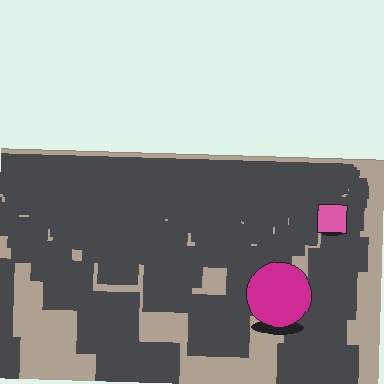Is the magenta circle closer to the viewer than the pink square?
Yes. The magenta circle is closer — you can tell from the texture gradient: the ground texture is coarser near it.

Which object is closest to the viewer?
The magenta circle is closest. The texture marks near it are larger and more spread out.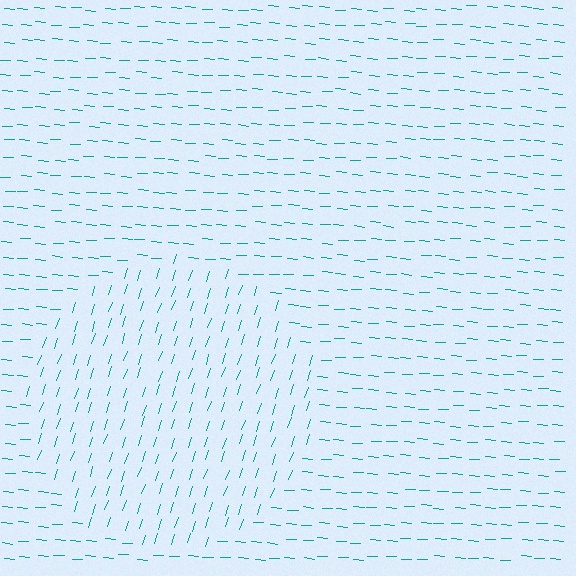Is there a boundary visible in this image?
Yes, there is a texture boundary formed by a change in line orientation.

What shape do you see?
I see a circle.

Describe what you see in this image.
The image is filled with small teal line segments. A circle region in the image has lines oriented differently from the surrounding lines, creating a visible texture boundary.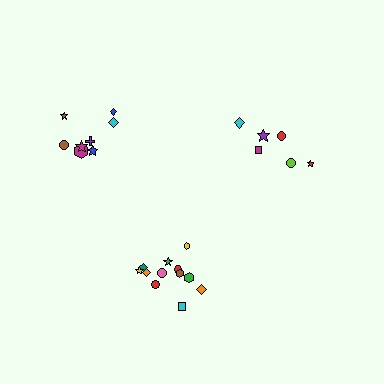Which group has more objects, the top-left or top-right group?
The top-left group.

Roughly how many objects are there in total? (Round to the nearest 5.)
Roughly 25 objects in total.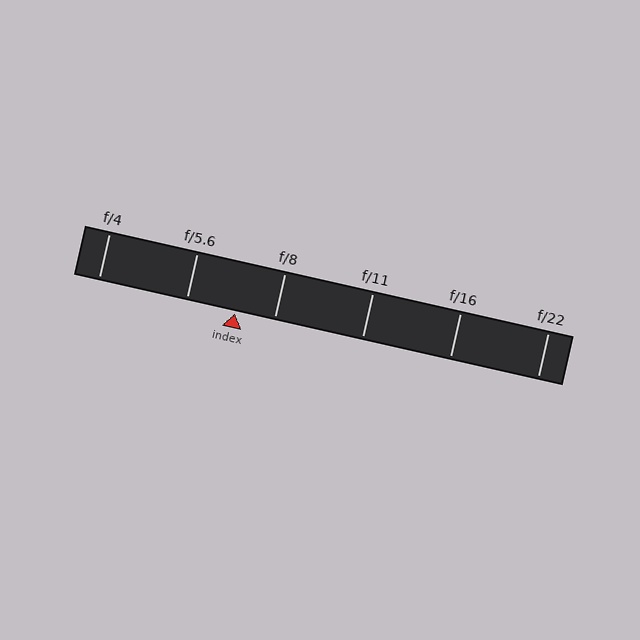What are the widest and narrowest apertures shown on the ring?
The widest aperture shown is f/4 and the narrowest is f/22.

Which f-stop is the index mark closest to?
The index mark is closest to f/8.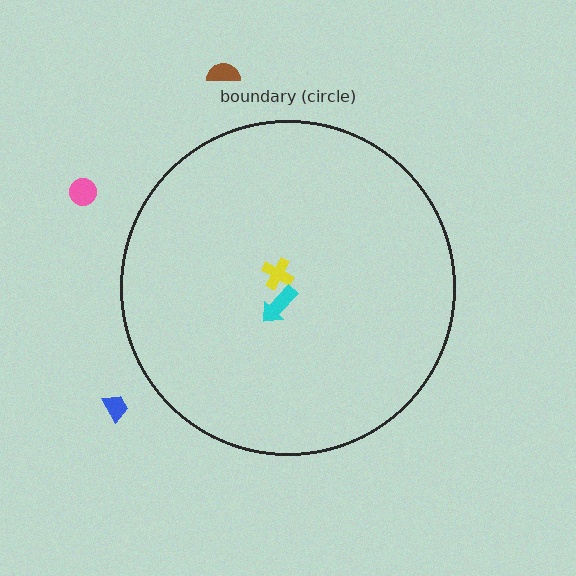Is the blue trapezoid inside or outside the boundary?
Outside.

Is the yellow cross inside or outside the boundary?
Inside.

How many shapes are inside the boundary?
2 inside, 3 outside.